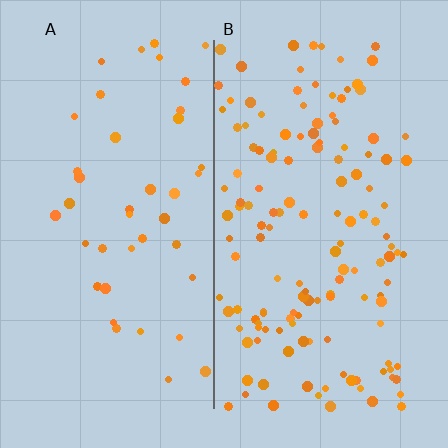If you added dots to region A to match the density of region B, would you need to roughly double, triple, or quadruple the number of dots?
Approximately triple.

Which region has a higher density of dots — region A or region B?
B (the right).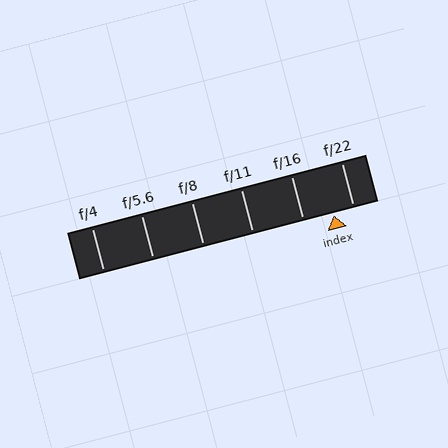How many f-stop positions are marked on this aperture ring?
There are 6 f-stop positions marked.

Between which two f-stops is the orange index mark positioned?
The index mark is between f/16 and f/22.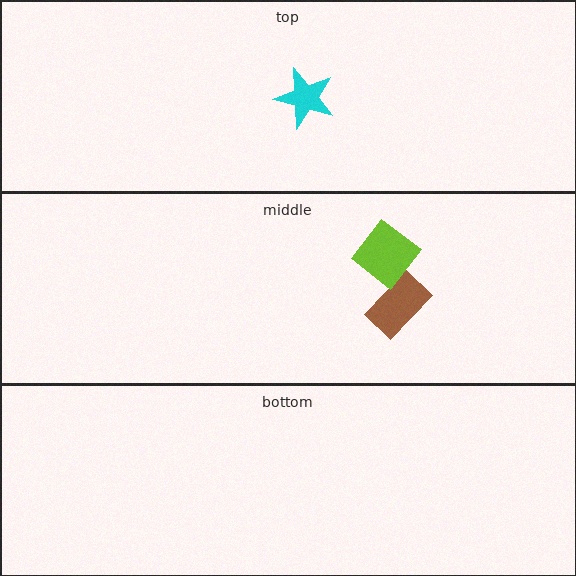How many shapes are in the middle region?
2.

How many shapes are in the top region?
1.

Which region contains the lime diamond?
The middle region.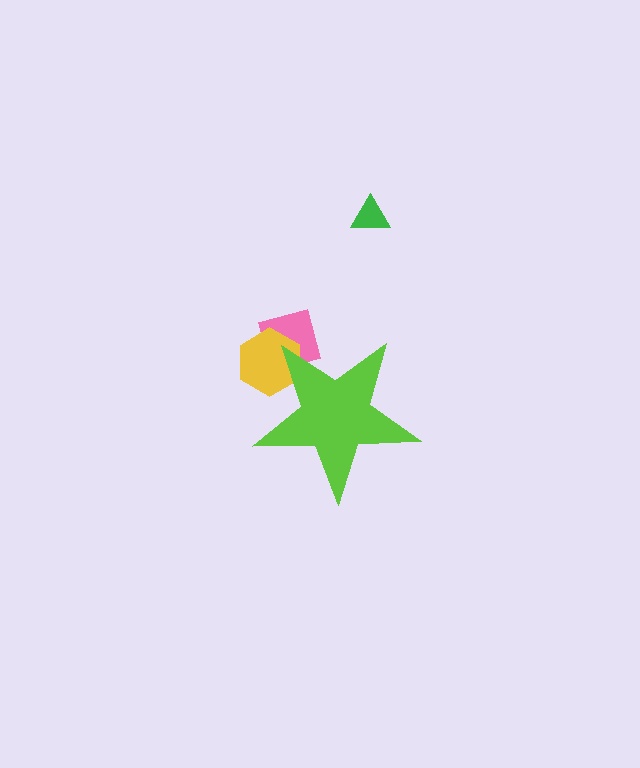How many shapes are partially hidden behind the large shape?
2 shapes are partially hidden.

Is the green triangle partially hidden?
No, the green triangle is fully visible.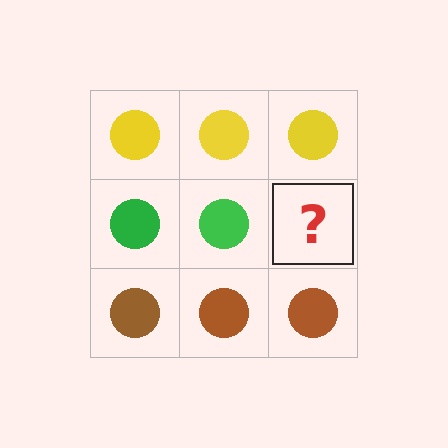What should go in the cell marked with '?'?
The missing cell should contain a green circle.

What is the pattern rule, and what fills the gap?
The rule is that each row has a consistent color. The gap should be filled with a green circle.